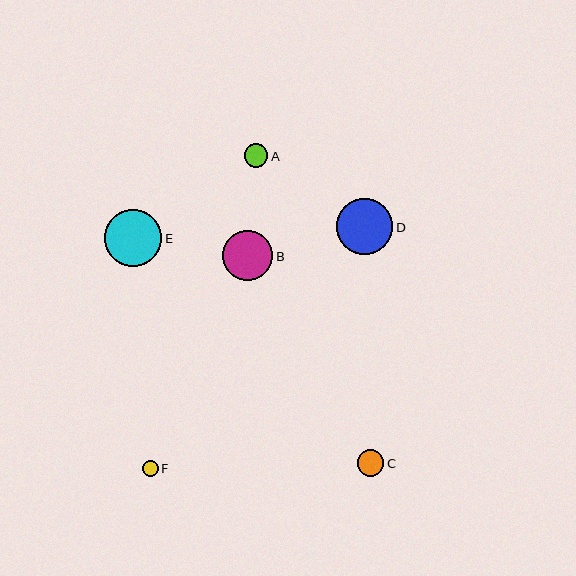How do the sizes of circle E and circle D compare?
Circle E and circle D are approximately the same size.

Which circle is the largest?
Circle E is the largest with a size of approximately 57 pixels.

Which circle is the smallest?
Circle F is the smallest with a size of approximately 16 pixels.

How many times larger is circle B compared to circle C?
Circle B is approximately 1.9 times the size of circle C.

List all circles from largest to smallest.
From largest to smallest: E, D, B, C, A, F.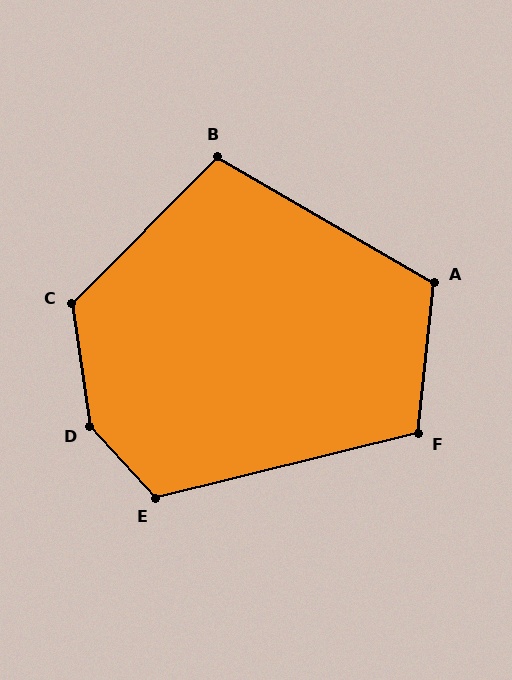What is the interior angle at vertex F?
Approximately 110 degrees (obtuse).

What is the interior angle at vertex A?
Approximately 114 degrees (obtuse).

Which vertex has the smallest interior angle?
B, at approximately 105 degrees.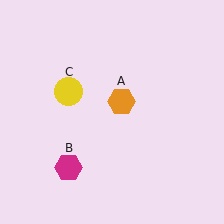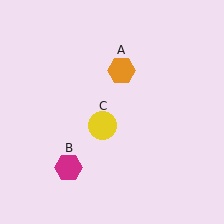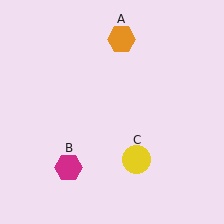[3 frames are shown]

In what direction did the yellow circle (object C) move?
The yellow circle (object C) moved down and to the right.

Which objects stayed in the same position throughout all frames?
Magenta hexagon (object B) remained stationary.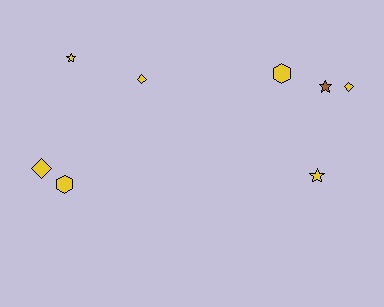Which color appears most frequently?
Yellow, with 7 objects.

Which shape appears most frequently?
Star, with 3 objects.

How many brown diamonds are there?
There are no brown diamonds.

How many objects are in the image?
There are 8 objects.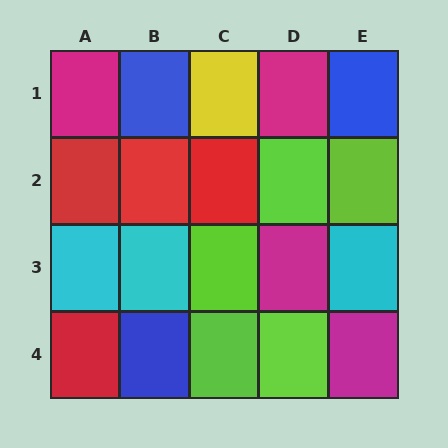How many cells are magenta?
4 cells are magenta.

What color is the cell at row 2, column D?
Lime.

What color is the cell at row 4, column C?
Lime.